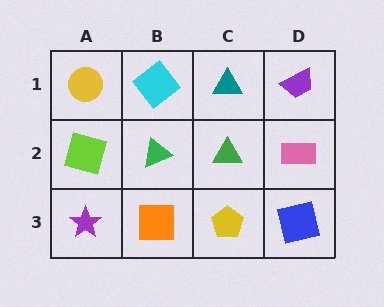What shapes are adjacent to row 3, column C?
A green triangle (row 2, column C), an orange square (row 3, column B), a blue square (row 3, column D).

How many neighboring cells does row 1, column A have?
2.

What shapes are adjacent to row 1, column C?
A green triangle (row 2, column C), a cyan diamond (row 1, column B), a purple trapezoid (row 1, column D).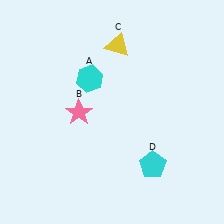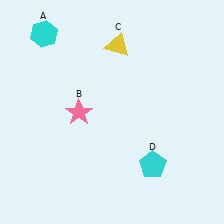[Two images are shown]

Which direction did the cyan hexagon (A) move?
The cyan hexagon (A) moved left.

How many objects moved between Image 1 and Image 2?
1 object moved between the two images.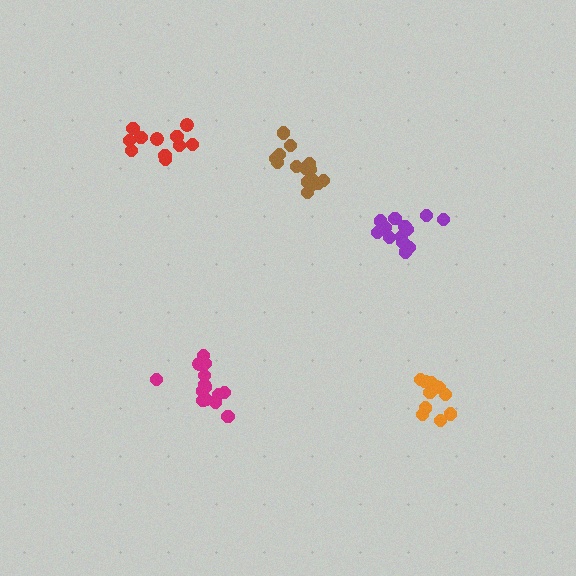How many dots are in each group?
Group 1: 13 dots, Group 2: 14 dots, Group 3: 16 dots, Group 4: 11 dots, Group 5: 11 dots (65 total).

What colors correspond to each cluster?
The clusters are colored: purple, magenta, brown, red, orange.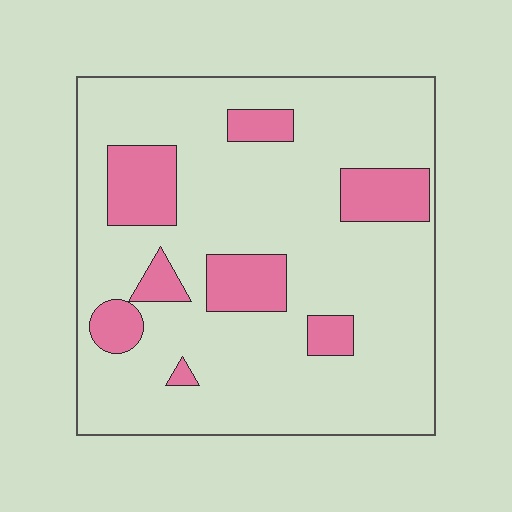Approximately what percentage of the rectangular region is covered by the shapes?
Approximately 20%.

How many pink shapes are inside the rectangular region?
8.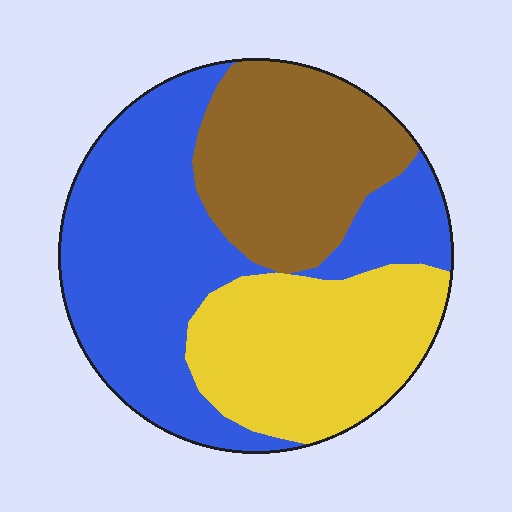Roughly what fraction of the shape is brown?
Brown covers around 25% of the shape.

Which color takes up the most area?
Blue, at roughly 45%.